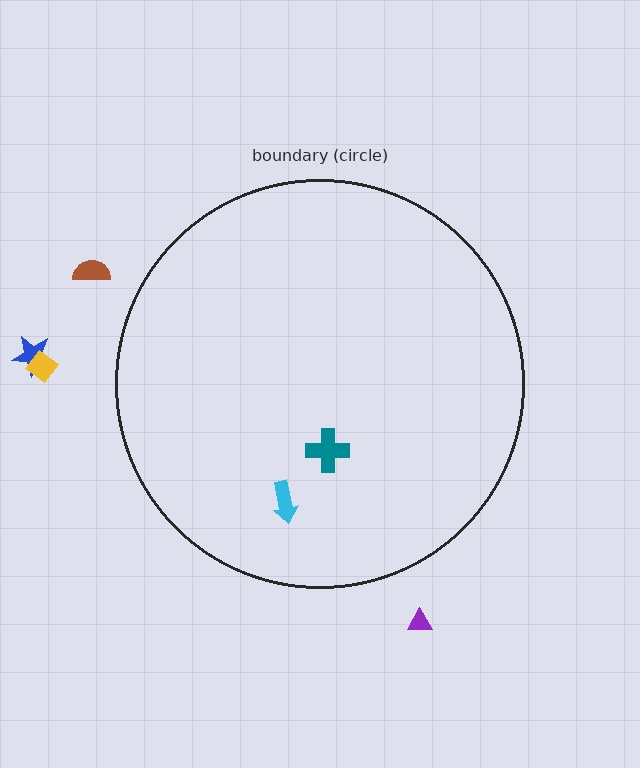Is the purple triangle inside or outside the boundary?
Outside.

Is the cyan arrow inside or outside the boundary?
Inside.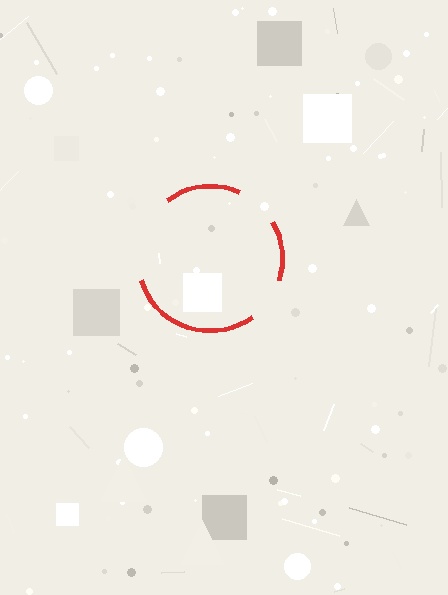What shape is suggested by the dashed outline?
The dashed outline suggests a circle.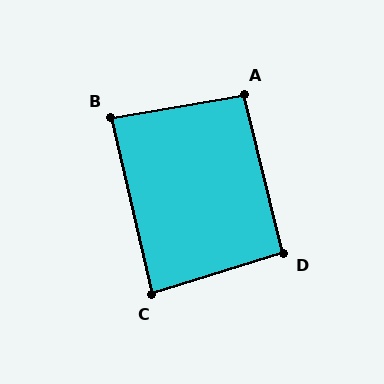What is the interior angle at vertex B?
Approximately 87 degrees (approximately right).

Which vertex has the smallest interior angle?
C, at approximately 86 degrees.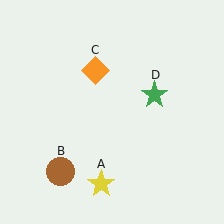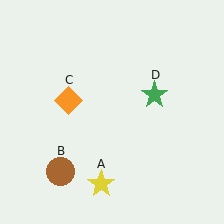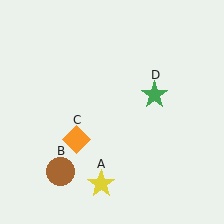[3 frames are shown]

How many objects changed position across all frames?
1 object changed position: orange diamond (object C).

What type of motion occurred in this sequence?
The orange diamond (object C) rotated counterclockwise around the center of the scene.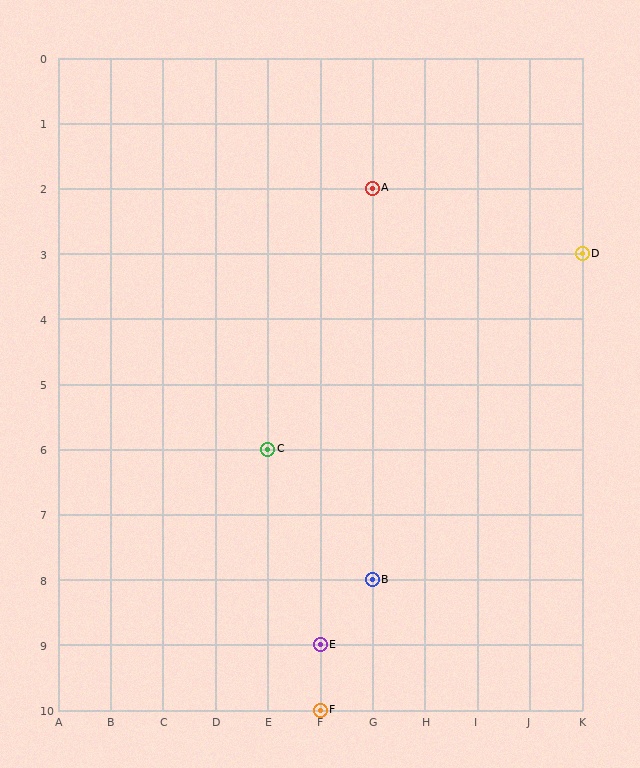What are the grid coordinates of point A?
Point A is at grid coordinates (G, 2).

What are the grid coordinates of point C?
Point C is at grid coordinates (E, 6).